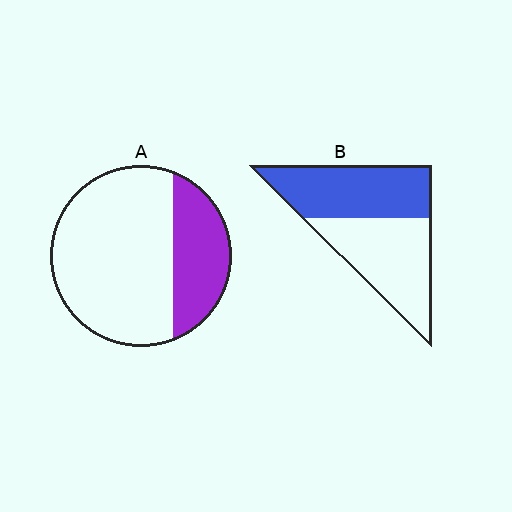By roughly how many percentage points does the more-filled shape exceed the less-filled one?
By roughly 20 percentage points (B over A).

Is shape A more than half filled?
No.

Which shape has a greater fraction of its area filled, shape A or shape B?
Shape B.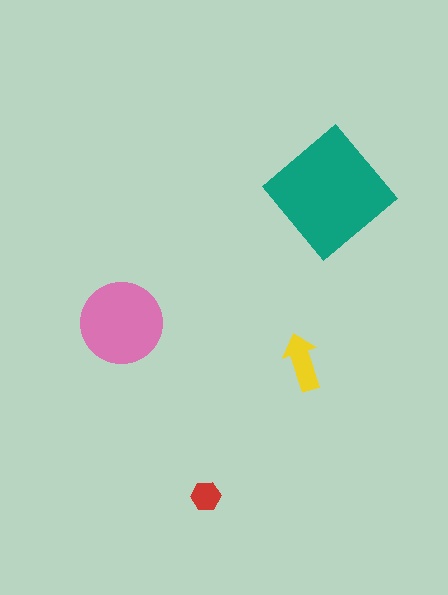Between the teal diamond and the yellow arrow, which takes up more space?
The teal diamond.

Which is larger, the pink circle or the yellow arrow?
The pink circle.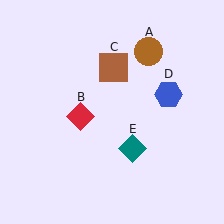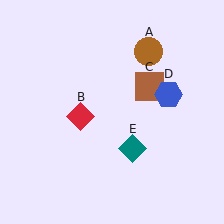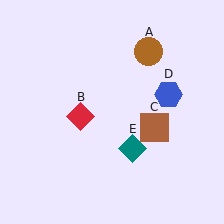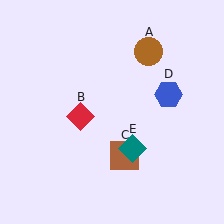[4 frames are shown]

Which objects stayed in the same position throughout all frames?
Brown circle (object A) and red diamond (object B) and blue hexagon (object D) and teal diamond (object E) remained stationary.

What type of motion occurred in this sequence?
The brown square (object C) rotated clockwise around the center of the scene.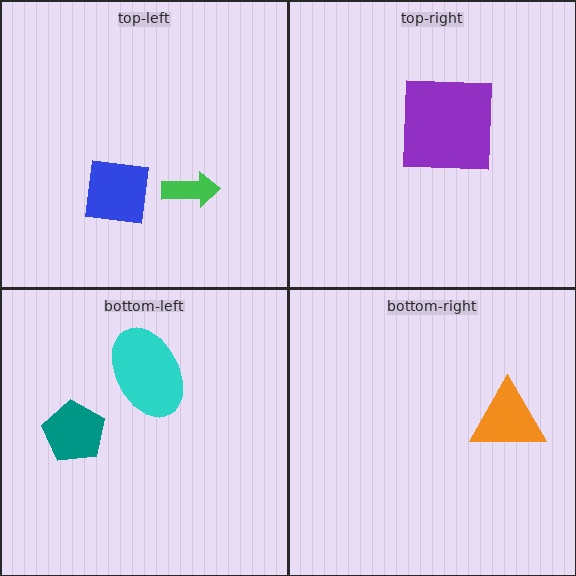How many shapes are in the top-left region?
2.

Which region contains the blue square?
The top-left region.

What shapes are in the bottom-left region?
The cyan ellipse, the teal pentagon.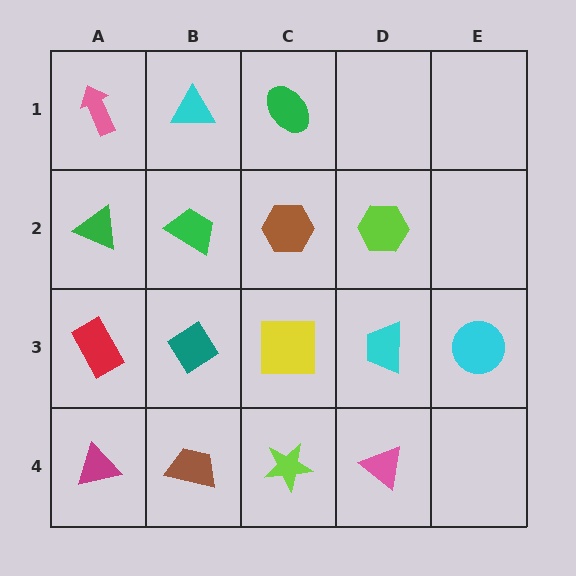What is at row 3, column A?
A red rectangle.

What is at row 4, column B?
A brown trapezoid.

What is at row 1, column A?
A pink arrow.